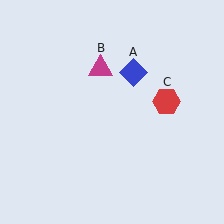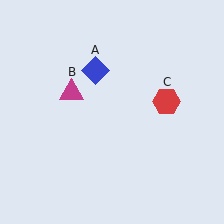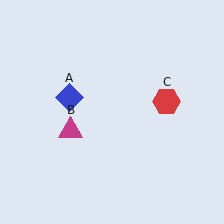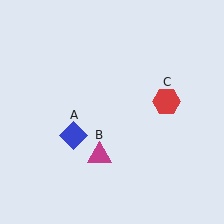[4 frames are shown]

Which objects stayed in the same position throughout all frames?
Red hexagon (object C) remained stationary.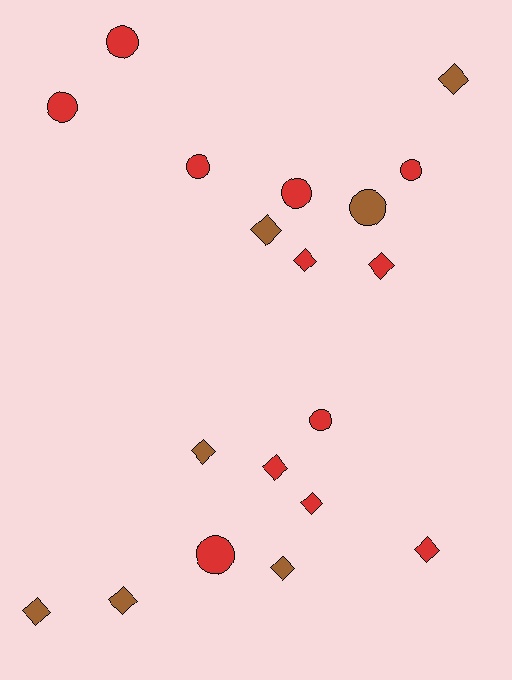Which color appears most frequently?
Red, with 12 objects.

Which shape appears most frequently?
Diamond, with 11 objects.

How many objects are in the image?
There are 19 objects.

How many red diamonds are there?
There are 5 red diamonds.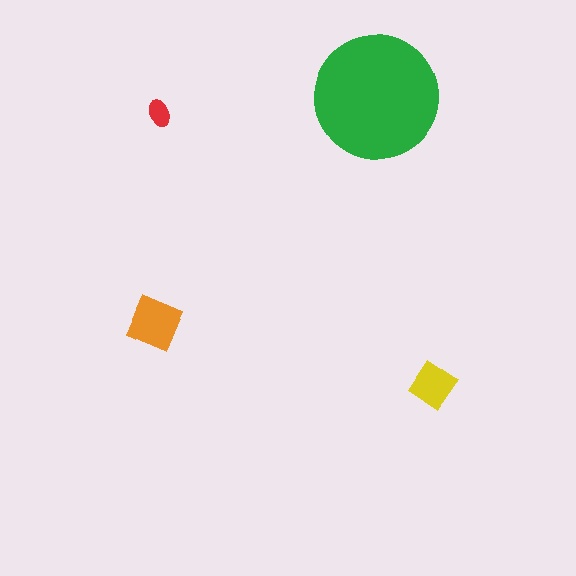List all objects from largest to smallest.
The green circle, the orange square, the yellow diamond, the red ellipse.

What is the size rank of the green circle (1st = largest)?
1st.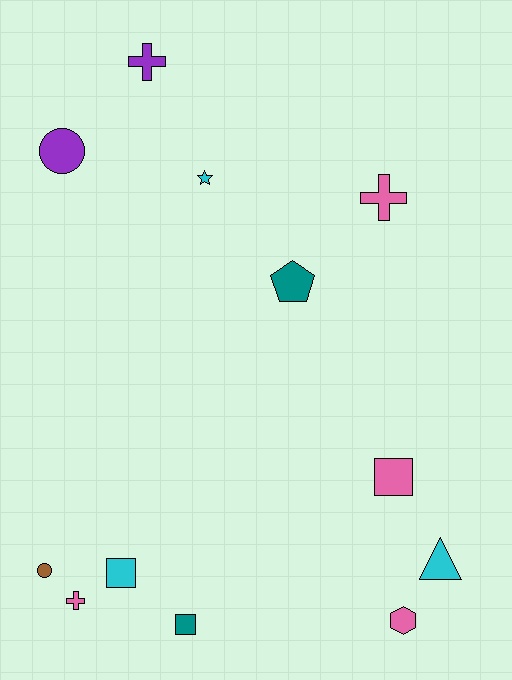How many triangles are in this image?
There is 1 triangle.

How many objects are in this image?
There are 12 objects.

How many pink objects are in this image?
There are 4 pink objects.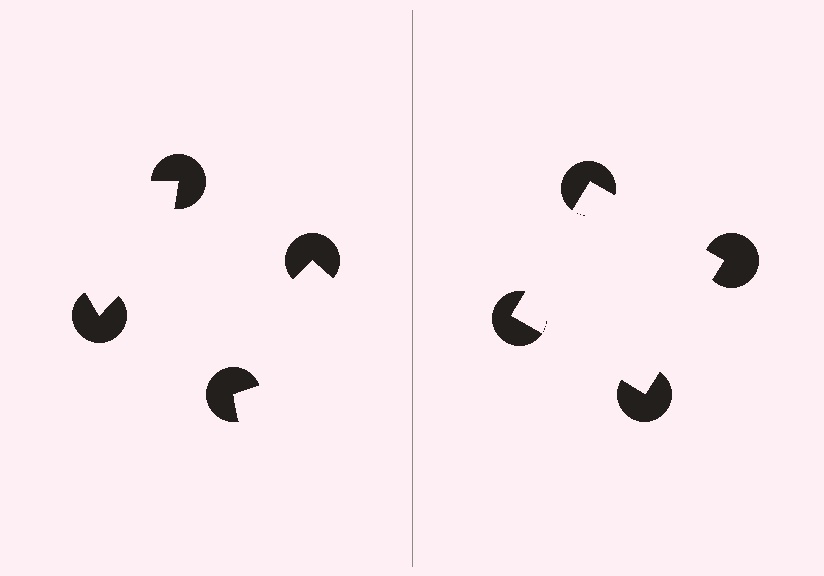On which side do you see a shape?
An illusory square appears on the right side. On the left side the wedge cuts are rotated, so no coherent shape forms.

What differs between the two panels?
The pac-man discs are positioned identically on both sides; only the wedge orientations differ. On the right they align to a square; on the left they are misaligned.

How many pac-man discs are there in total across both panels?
8 — 4 on each side.